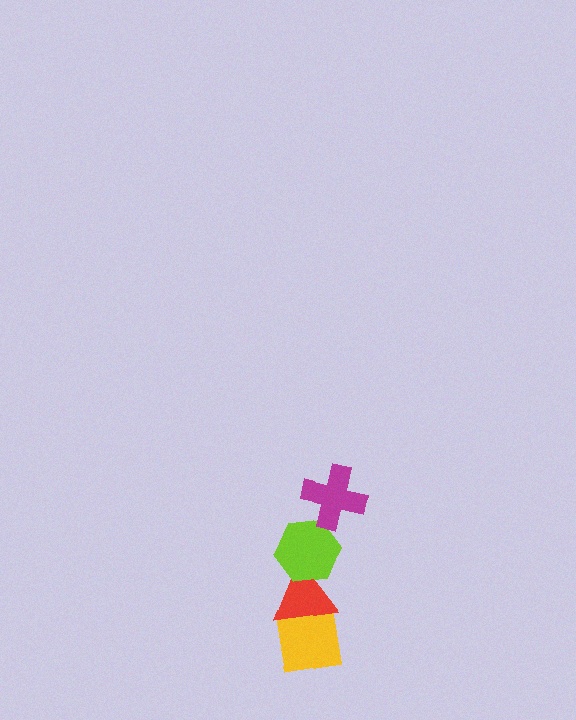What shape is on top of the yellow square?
The red triangle is on top of the yellow square.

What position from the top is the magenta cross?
The magenta cross is 1st from the top.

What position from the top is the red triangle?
The red triangle is 3rd from the top.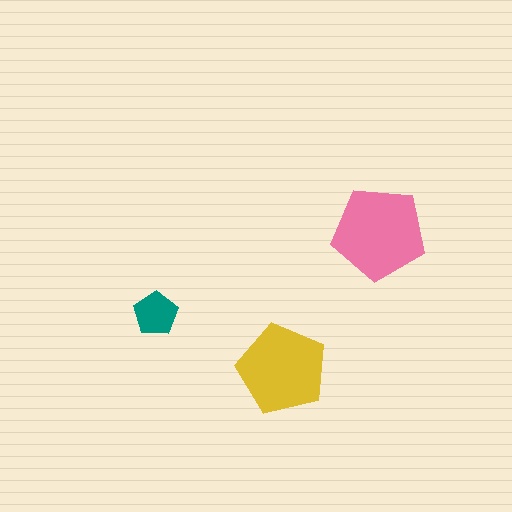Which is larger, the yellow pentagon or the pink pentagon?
The pink one.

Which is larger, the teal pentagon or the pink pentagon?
The pink one.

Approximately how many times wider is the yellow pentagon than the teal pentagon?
About 2 times wider.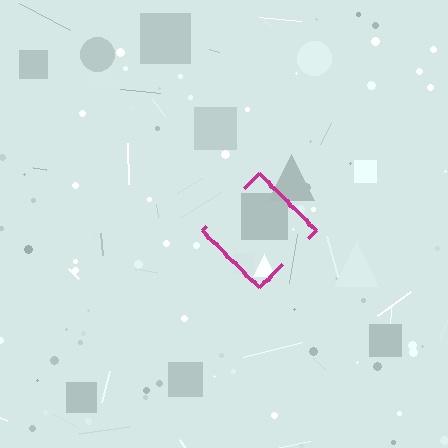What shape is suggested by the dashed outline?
The dashed outline suggests a diamond.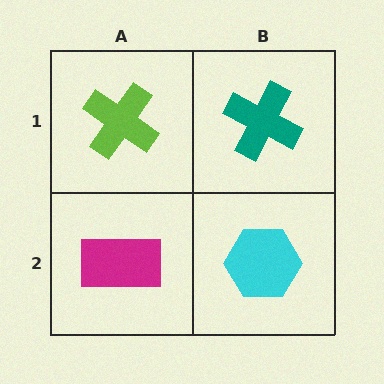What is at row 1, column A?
A lime cross.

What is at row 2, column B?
A cyan hexagon.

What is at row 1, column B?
A teal cross.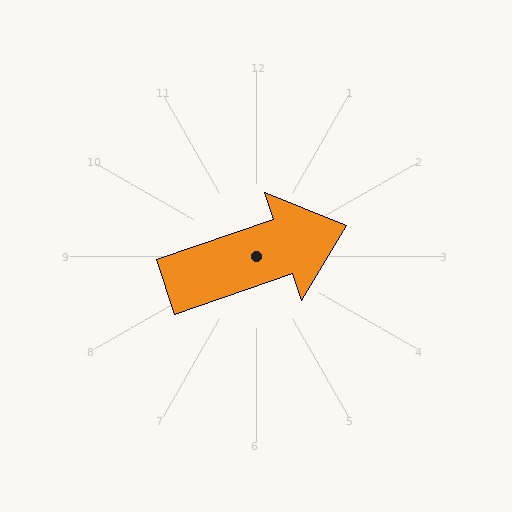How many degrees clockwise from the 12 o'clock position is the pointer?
Approximately 71 degrees.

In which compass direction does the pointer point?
East.